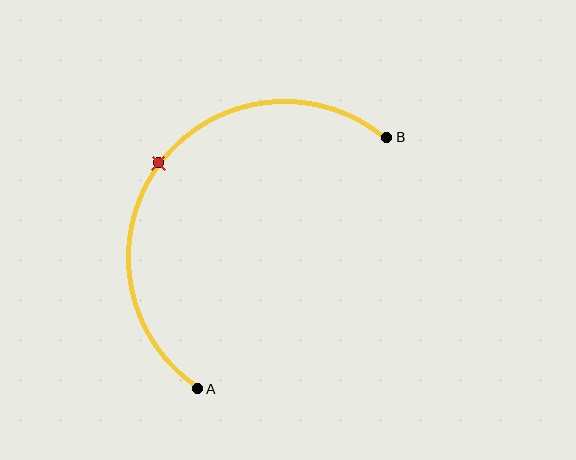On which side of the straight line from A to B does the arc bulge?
The arc bulges above and to the left of the straight line connecting A and B.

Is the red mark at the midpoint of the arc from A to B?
Yes. The red mark lies on the arc at equal arc-length from both A and B — it is the arc midpoint.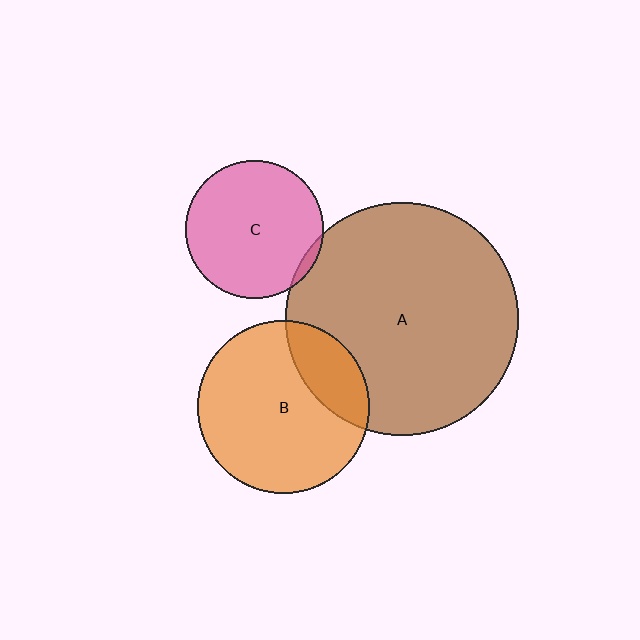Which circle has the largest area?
Circle A (brown).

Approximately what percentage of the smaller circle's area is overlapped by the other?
Approximately 20%.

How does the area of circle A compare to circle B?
Approximately 1.8 times.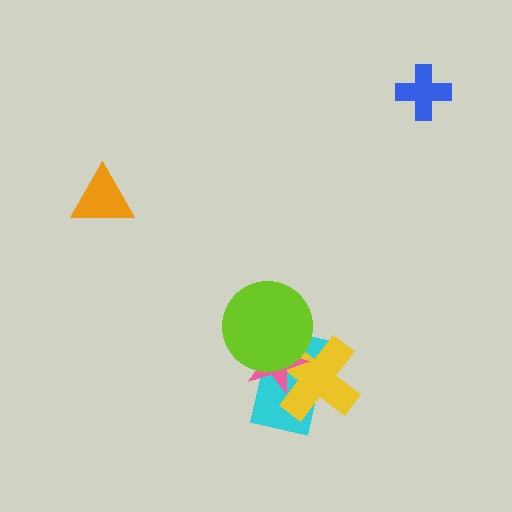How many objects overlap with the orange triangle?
0 objects overlap with the orange triangle.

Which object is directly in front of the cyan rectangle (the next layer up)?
The yellow cross is directly in front of the cyan rectangle.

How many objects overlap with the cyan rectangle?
3 objects overlap with the cyan rectangle.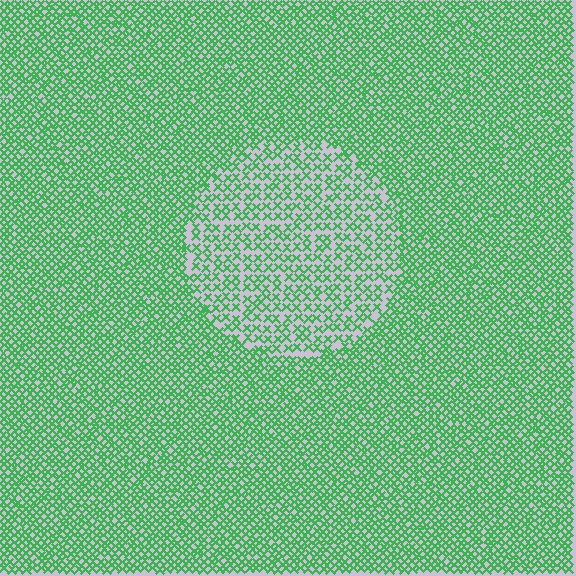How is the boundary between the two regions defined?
The boundary is defined by a change in element density (approximately 1.8x ratio). All elements are the same color, size, and shape.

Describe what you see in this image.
The image contains small green elements arranged at two different densities. A circle-shaped region is visible where the elements are less densely packed than the surrounding area.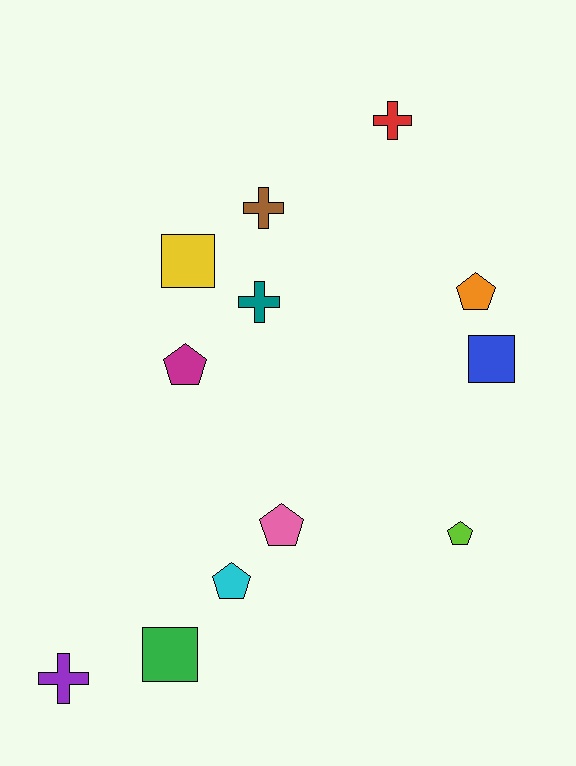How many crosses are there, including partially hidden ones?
There are 4 crosses.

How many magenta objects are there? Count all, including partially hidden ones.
There is 1 magenta object.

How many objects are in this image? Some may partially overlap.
There are 12 objects.